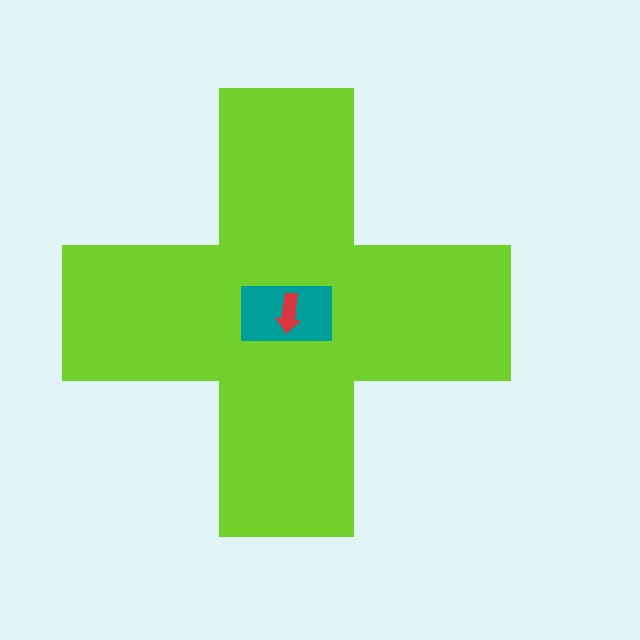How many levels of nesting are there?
3.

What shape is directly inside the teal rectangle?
The red arrow.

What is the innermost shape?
The red arrow.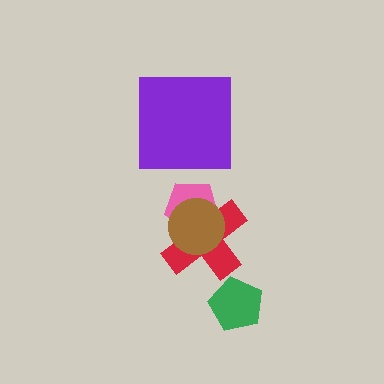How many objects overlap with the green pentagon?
0 objects overlap with the green pentagon.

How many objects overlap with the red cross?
2 objects overlap with the red cross.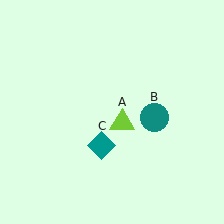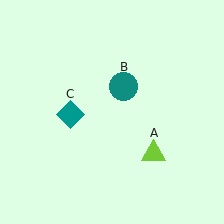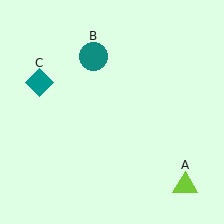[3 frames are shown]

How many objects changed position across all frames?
3 objects changed position: lime triangle (object A), teal circle (object B), teal diamond (object C).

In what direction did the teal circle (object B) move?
The teal circle (object B) moved up and to the left.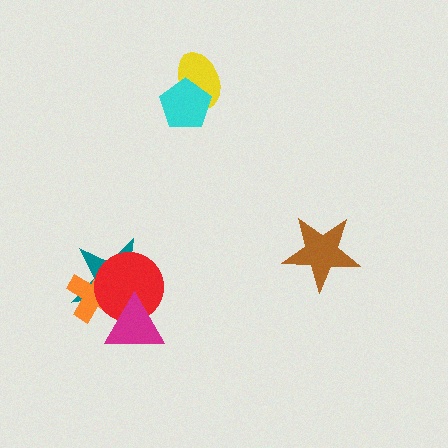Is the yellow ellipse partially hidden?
Yes, it is partially covered by another shape.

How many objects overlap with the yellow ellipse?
1 object overlaps with the yellow ellipse.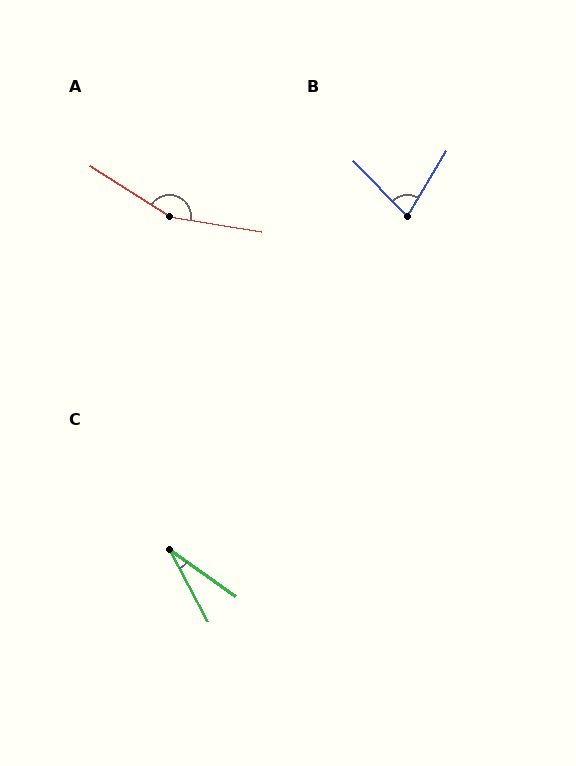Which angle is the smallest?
C, at approximately 27 degrees.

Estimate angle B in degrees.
Approximately 75 degrees.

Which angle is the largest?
A, at approximately 157 degrees.